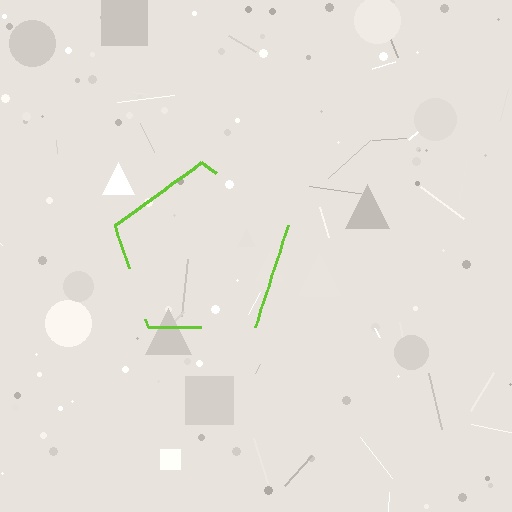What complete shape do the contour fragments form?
The contour fragments form a pentagon.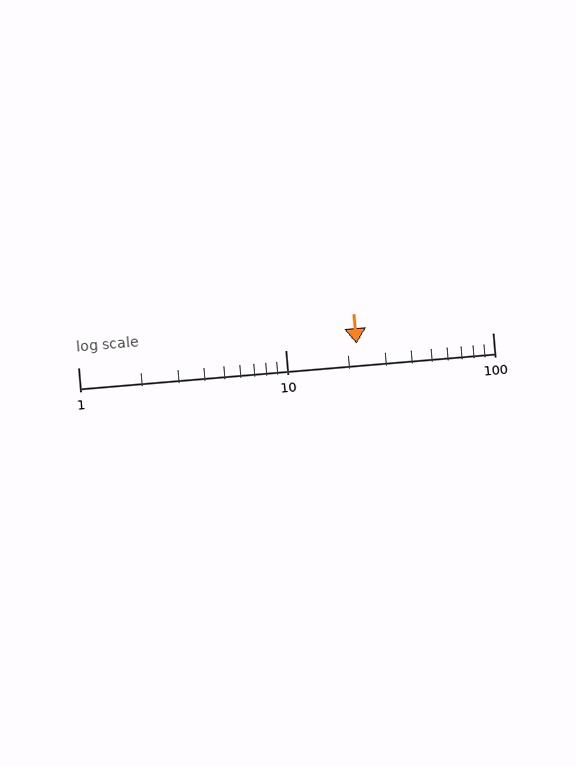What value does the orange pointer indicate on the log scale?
The pointer indicates approximately 22.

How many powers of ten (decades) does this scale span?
The scale spans 2 decades, from 1 to 100.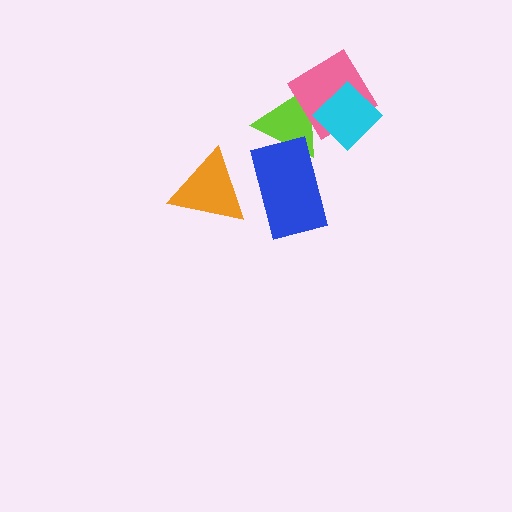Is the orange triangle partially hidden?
Yes, it is partially covered by another shape.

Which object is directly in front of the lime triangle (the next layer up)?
The pink diamond is directly in front of the lime triangle.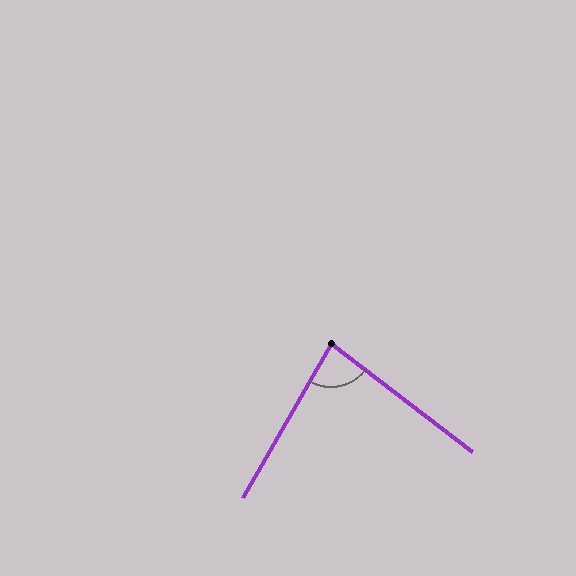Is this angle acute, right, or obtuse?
It is acute.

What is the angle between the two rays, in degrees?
Approximately 82 degrees.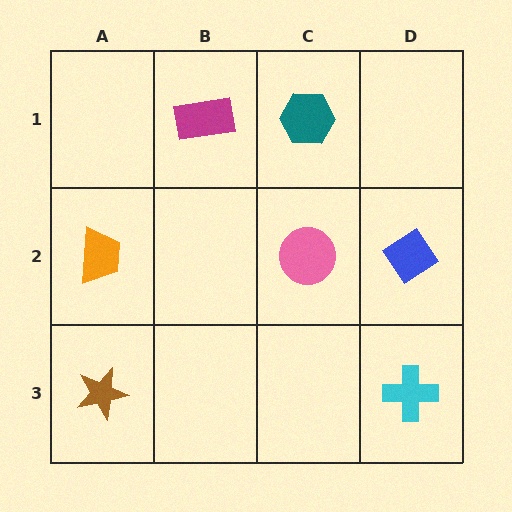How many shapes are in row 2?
3 shapes.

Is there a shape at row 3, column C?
No, that cell is empty.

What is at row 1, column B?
A magenta rectangle.